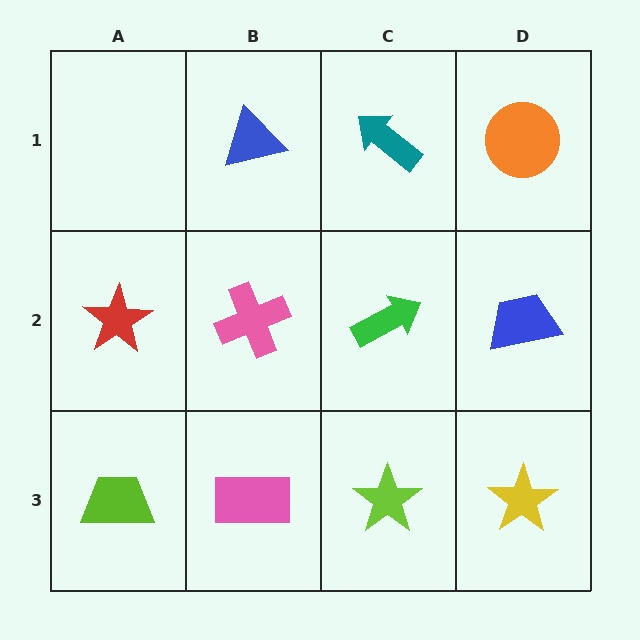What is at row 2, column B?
A pink cross.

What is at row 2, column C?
A green arrow.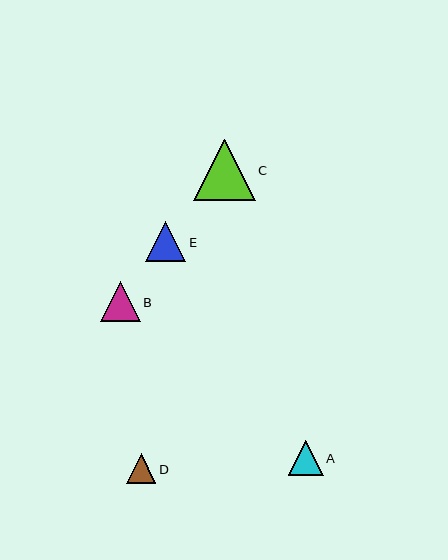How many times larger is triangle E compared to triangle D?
Triangle E is approximately 1.4 times the size of triangle D.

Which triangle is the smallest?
Triangle D is the smallest with a size of approximately 29 pixels.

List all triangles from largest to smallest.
From largest to smallest: C, E, B, A, D.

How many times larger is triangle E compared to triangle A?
Triangle E is approximately 1.2 times the size of triangle A.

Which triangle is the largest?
Triangle C is the largest with a size of approximately 61 pixels.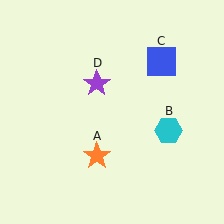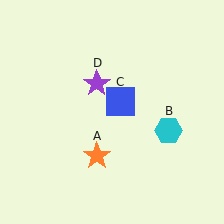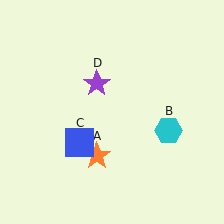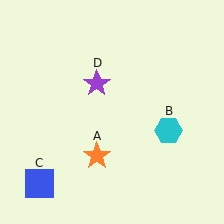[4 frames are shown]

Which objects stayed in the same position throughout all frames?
Orange star (object A) and cyan hexagon (object B) and purple star (object D) remained stationary.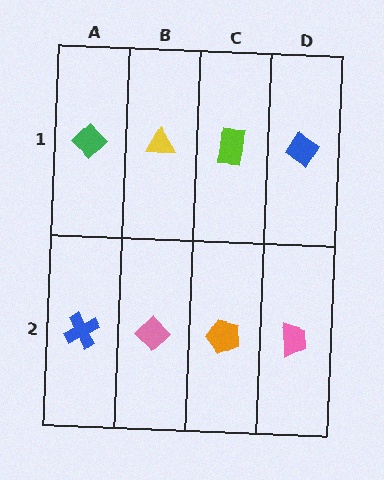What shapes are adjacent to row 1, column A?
A blue cross (row 2, column A), a yellow triangle (row 1, column B).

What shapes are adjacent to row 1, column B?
A pink diamond (row 2, column B), a green diamond (row 1, column A), a lime rectangle (row 1, column C).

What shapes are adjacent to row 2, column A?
A green diamond (row 1, column A), a pink diamond (row 2, column B).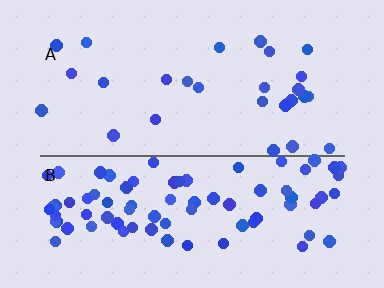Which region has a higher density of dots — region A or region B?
B (the bottom).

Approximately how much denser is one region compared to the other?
Approximately 3.1× — region B over region A.